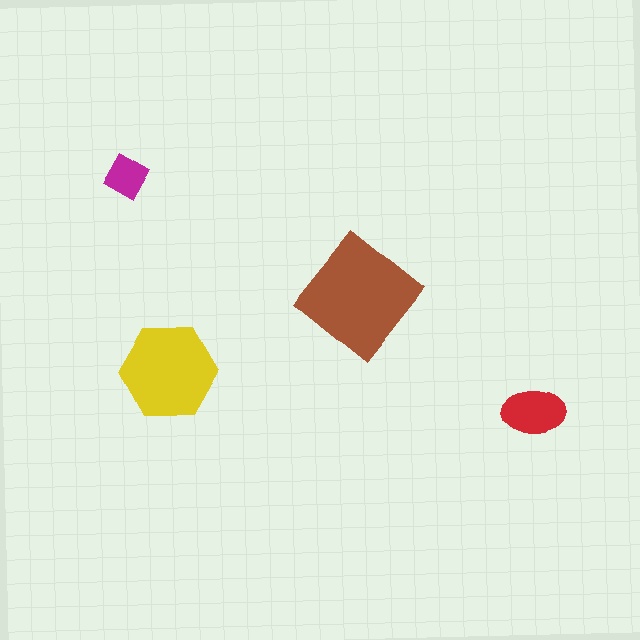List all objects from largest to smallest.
The brown diamond, the yellow hexagon, the red ellipse, the magenta diamond.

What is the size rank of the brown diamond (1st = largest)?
1st.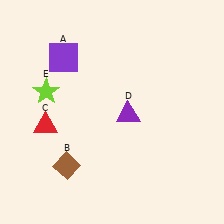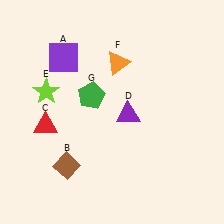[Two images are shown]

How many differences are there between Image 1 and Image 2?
There are 2 differences between the two images.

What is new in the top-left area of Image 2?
A green pentagon (G) was added in the top-left area of Image 2.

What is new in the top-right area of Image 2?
An orange triangle (F) was added in the top-right area of Image 2.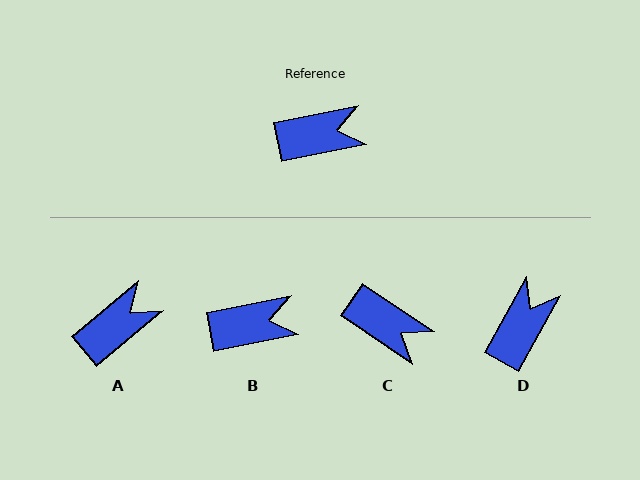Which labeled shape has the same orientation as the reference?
B.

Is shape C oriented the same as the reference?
No, it is off by about 46 degrees.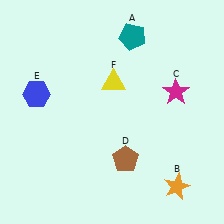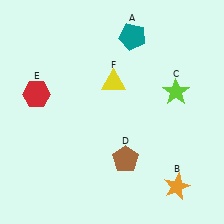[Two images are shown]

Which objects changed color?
C changed from magenta to lime. E changed from blue to red.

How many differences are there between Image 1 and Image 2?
There are 2 differences between the two images.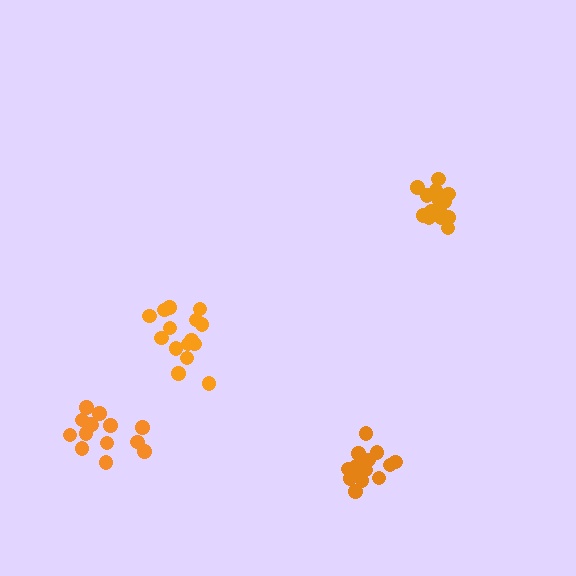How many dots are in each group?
Group 1: 15 dots, Group 2: 15 dots, Group 3: 14 dots, Group 4: 15 dots (59 total).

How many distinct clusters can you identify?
There are 4 distinct clusters.